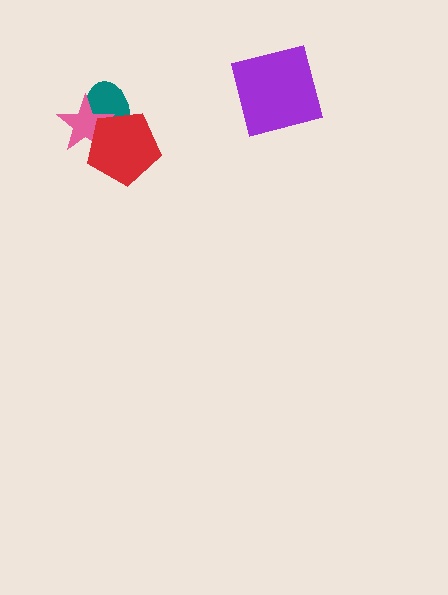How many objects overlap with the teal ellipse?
2 objects overlap with the teal ellipse.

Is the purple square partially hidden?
No, no other shape covers it.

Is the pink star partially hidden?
Yes, it is partially covered by another shape.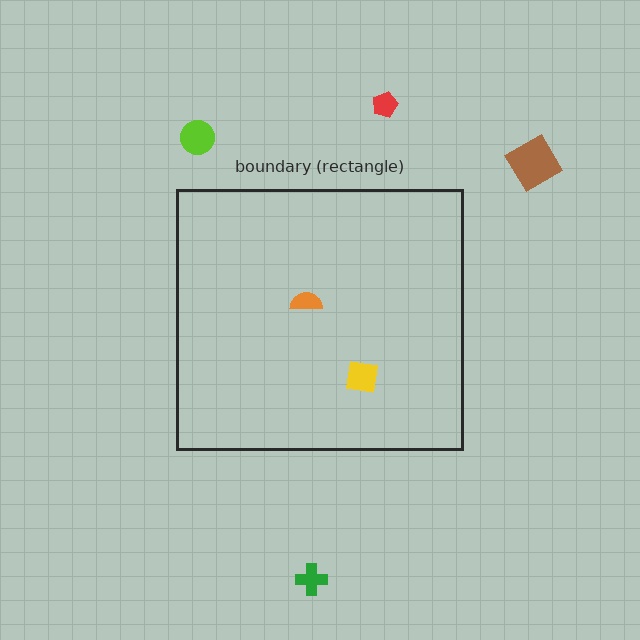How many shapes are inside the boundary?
2 inside, 4 outside.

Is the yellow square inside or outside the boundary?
Inside.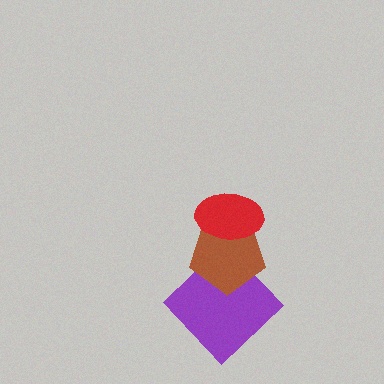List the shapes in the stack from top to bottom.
From top to bottom: the red ellipse, the brown pentagon, the purple diamond.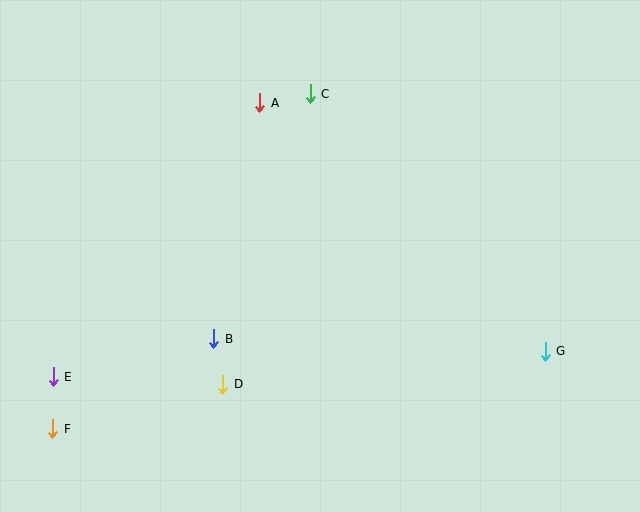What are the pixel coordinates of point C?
Point C is at (310, 94).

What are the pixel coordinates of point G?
Point G is at (545, 351).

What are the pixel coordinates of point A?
Point A is at (260, 103).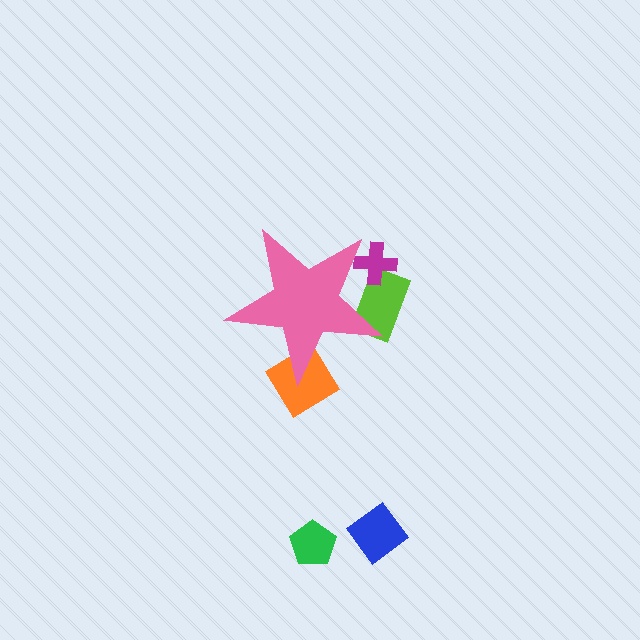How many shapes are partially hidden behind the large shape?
3 shapes are partially hidden.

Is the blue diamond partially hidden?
No, the blue diamond is fully visible.